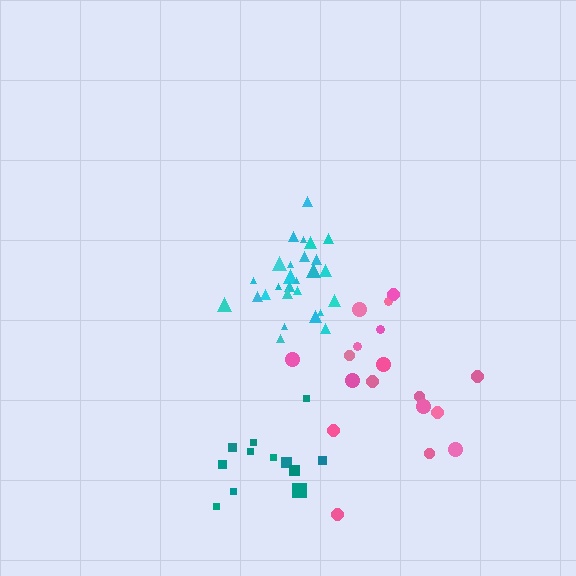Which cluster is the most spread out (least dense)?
Pink.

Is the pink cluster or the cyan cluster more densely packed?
Cyan.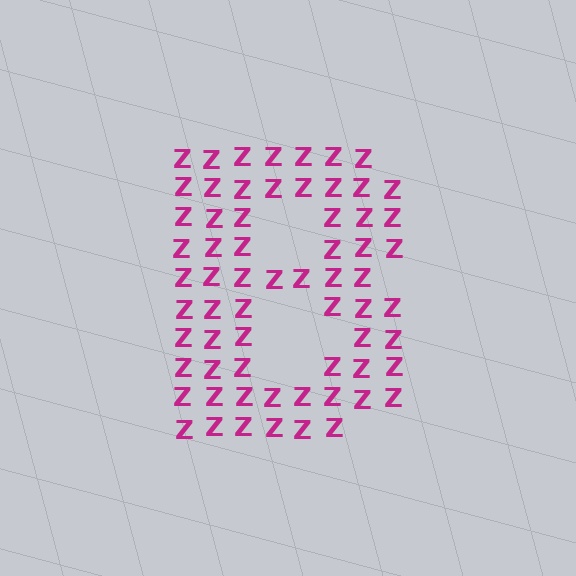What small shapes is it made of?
It is made of small letter Z's.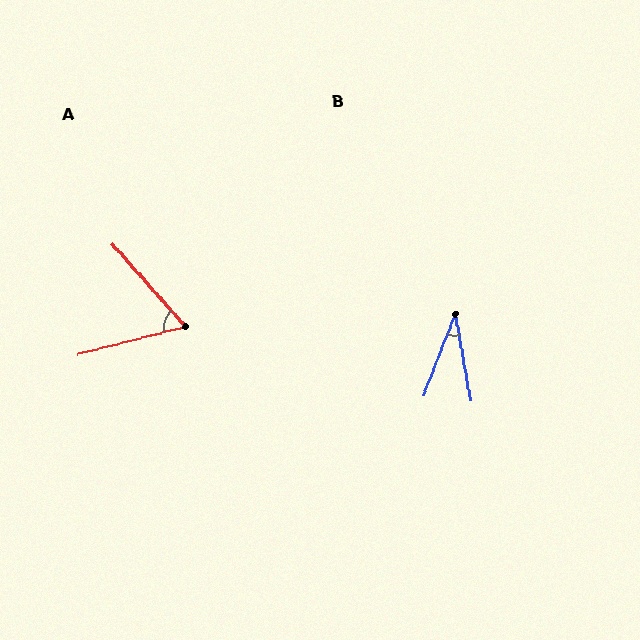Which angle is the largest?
A, at approximately 63 degrees.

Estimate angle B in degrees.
Approximately 31 degrees.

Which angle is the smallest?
B, at approximately 31 degrees.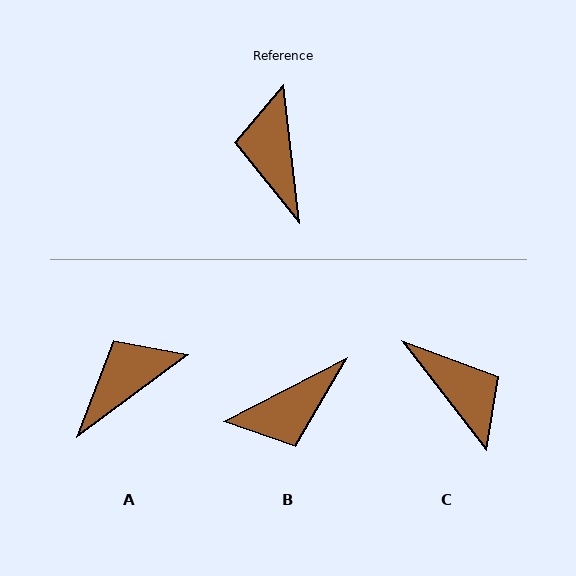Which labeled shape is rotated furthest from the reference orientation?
C, about 149 degrees away.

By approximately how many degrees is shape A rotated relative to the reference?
Approximately 60 degrees clockwise.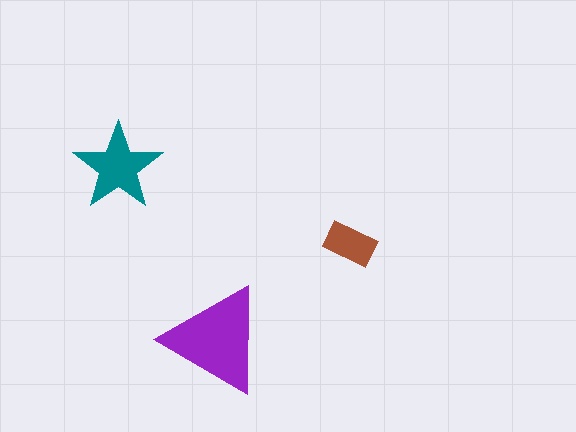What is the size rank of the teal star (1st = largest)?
2nd.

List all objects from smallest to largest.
The brown rectangle, the teal star, the purple triangle.